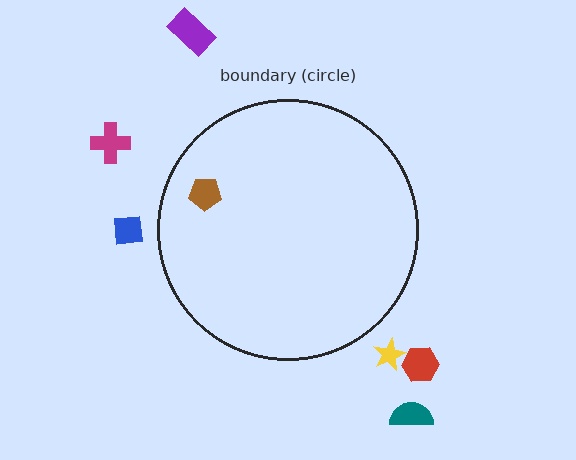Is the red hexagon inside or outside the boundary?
Outside.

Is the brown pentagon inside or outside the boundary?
Inside.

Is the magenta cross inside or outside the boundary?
Outside.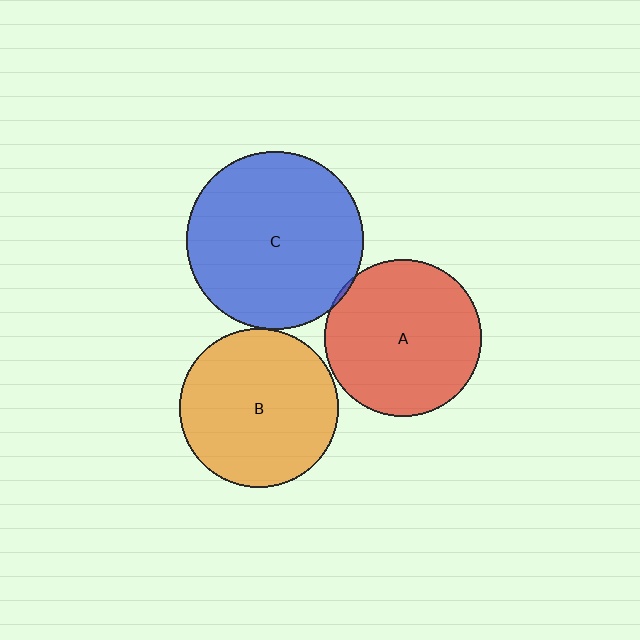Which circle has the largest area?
Circle C (blue).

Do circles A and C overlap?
Yes.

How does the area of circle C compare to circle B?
Approximately 1.2 times.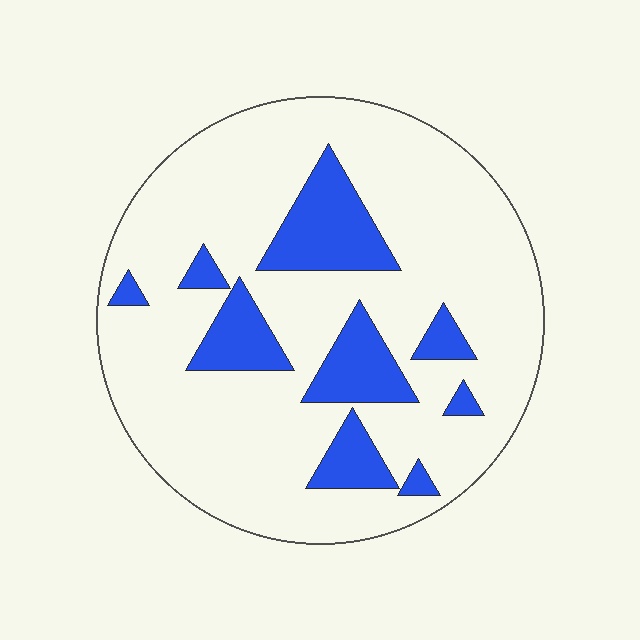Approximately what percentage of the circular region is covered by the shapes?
Approximately 20%.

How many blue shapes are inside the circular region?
9.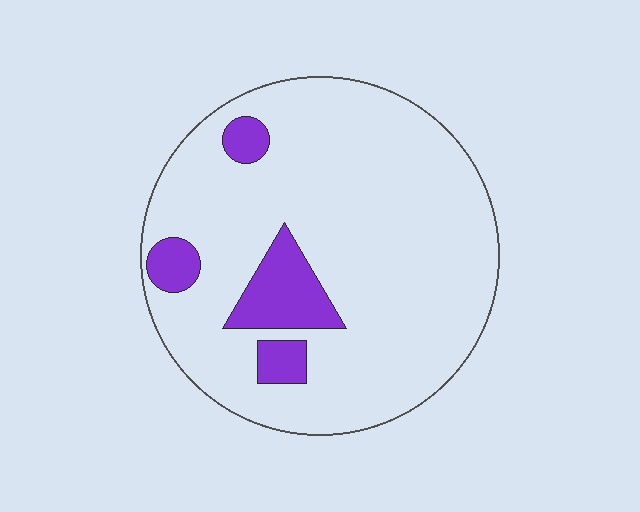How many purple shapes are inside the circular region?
4.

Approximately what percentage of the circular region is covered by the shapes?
Approximately 15%.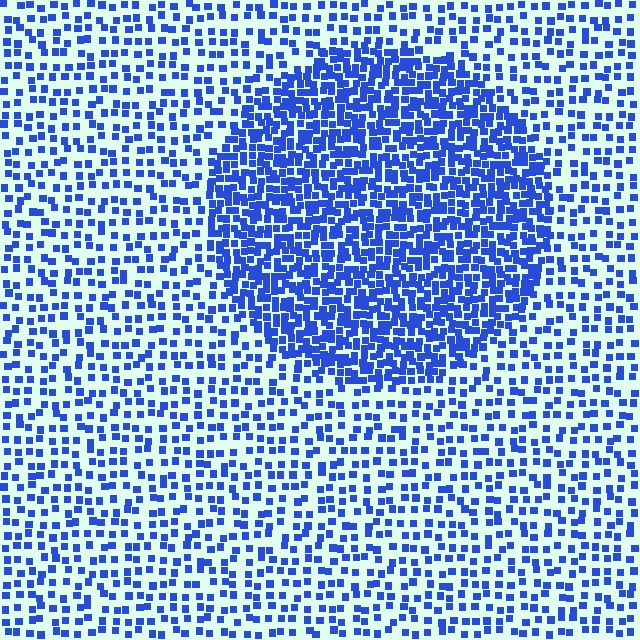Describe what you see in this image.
The image contains small blue elements arranged at two different densities. A circle-shaped region is visible where the elements are more densely packed than the surrounding area.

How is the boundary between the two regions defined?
The boundary is defined by a change in element density (approximately 2.3x ratio). All elements are the same color, size, and shape.